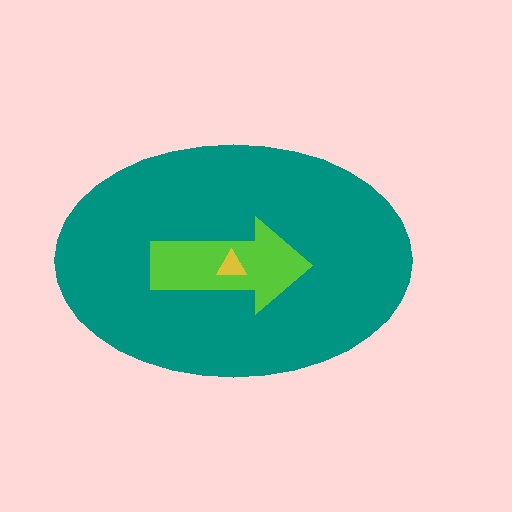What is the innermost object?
The yellow triangle.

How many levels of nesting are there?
3.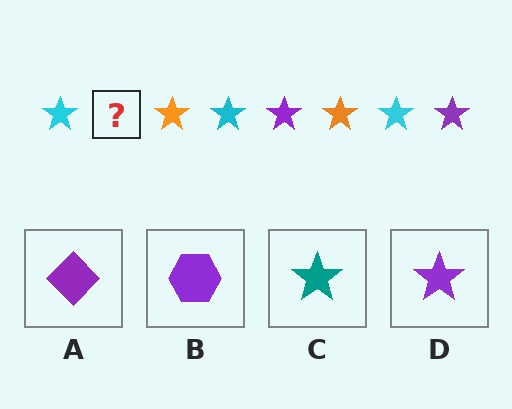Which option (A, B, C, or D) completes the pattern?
D.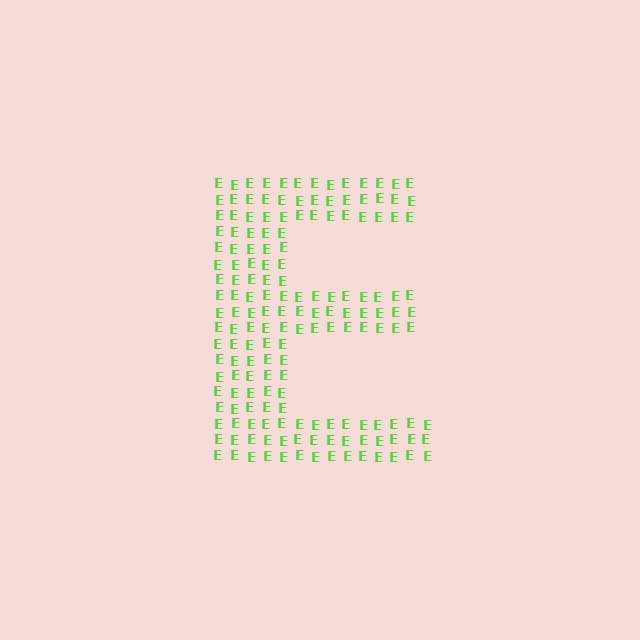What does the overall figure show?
The overall figure shows the letter E.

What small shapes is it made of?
It is made of small letter E's.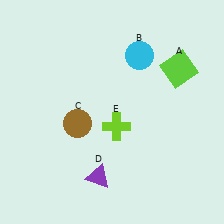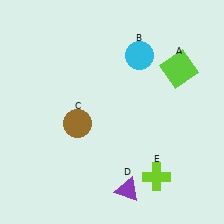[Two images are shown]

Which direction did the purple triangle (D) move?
The purple triangle (D) moved right.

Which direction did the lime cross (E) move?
The lime cross (E) moved down.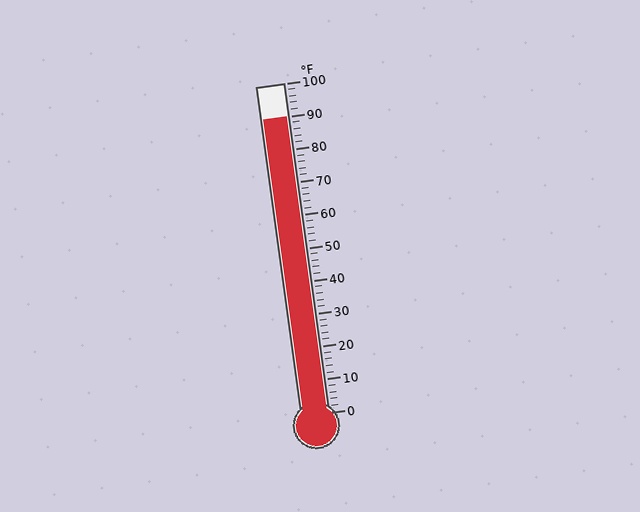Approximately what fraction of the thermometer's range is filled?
The thermometer is filled to approximately 90% of its range.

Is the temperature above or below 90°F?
The temperature is at 90°F.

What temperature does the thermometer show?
The thermometer shows approximately 90°F.